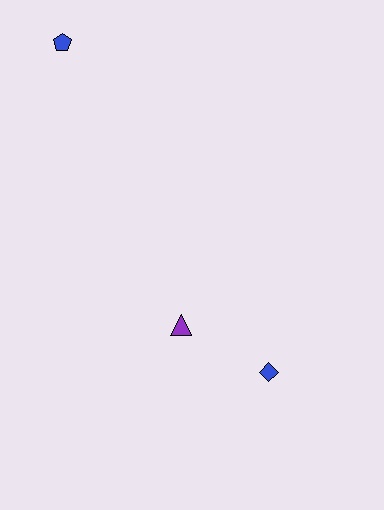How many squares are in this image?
There are no squares.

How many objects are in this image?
There are 3 objects.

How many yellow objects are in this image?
There are no yellow objects.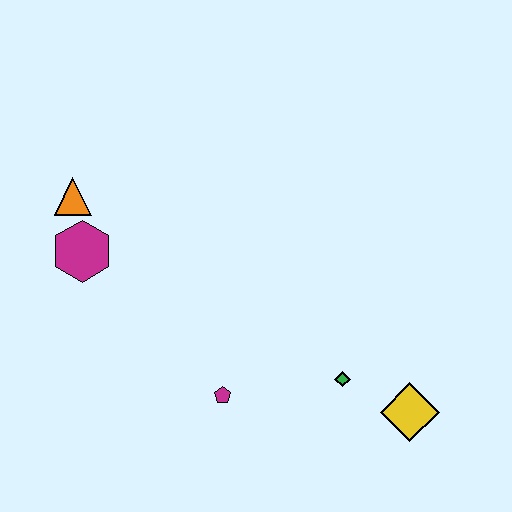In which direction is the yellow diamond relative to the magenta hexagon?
The yellow diamond is to the right of the magenta hexagon.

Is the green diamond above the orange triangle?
No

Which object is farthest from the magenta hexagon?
The yellow diamond is farthest from the magenta hexagon.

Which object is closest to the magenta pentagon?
The green diamond is closest to the magenta pentagon.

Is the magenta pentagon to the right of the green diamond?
No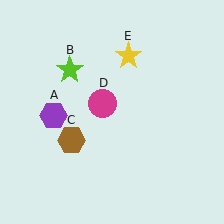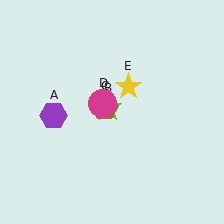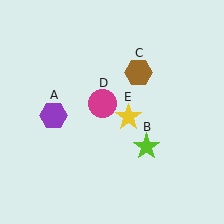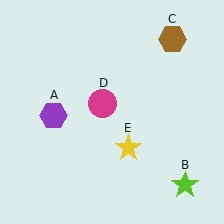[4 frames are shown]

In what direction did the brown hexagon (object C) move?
The brown hexagon (object C) moved up and to the right.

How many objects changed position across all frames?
3 objects changed position: lime star (object B), brown hexagon (object C), yellow star (object E).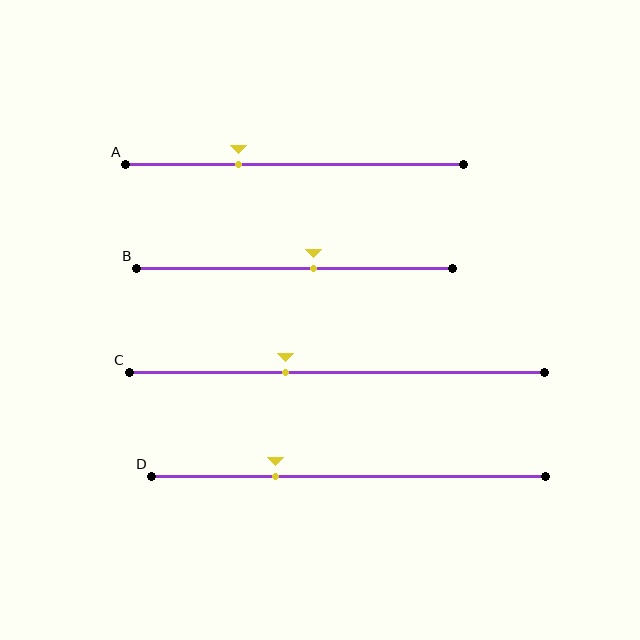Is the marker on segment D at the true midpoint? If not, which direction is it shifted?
No, the marker on segment D is shifted to the left by about 19% of the segment length.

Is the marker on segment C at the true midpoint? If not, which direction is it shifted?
No, the marker on segment C is shifted to the left by about 12% of the segment length.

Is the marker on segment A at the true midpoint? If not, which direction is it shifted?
No, the marker on segment A is shifted to the left by about 17% of the segment length.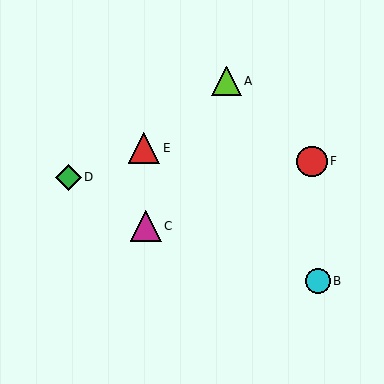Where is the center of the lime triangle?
The center of the lime triangle is at (226, 81).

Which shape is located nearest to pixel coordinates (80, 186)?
The green diamond (labeled D) at (68, 177) is nearest to that location.